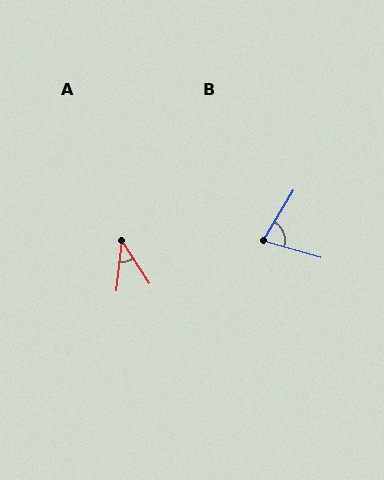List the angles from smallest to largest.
A (40°), B (74°).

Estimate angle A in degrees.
Approximately 40 degrees.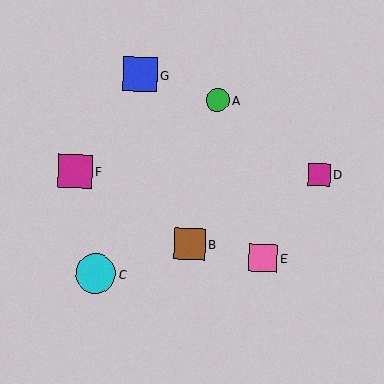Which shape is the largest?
The cyan circle (labeled C) is the largest.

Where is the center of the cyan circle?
The center of the cyan circle is at (96, 274).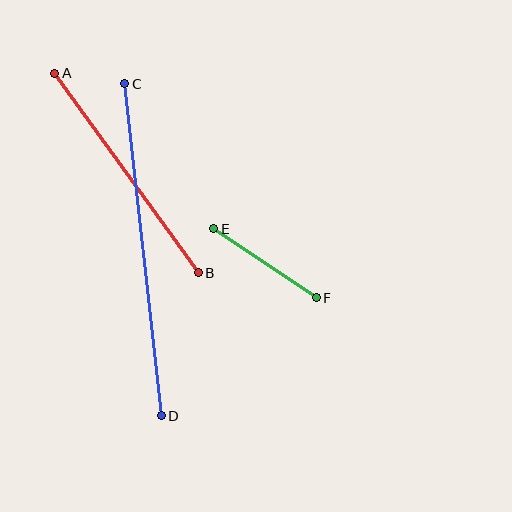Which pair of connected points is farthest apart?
Points C and D are farthest apart.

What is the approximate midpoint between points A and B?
The midpoint is at approximately (126, 173) pixels.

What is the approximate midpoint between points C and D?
The midpoint is at approximately (143, 250) pixels.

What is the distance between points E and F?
The distance is approximately 124 pixels.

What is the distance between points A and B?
The distance is approximately 246 pixels.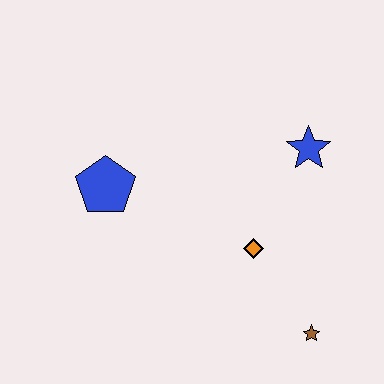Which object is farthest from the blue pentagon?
The brown star is farthest from the blue pentagon.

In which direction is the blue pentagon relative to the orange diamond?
The blue pentagon is to the left of the orange diamond.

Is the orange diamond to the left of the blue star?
Yes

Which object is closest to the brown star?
The orange diamond is closest to the brown star.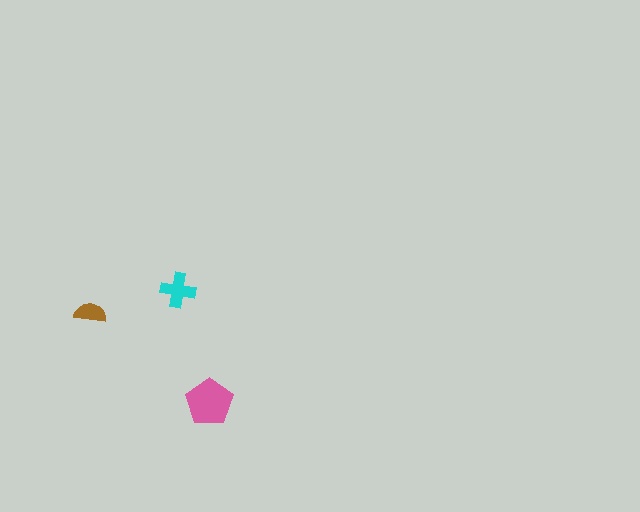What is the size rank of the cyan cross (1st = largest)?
2nd.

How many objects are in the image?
There are 3 objects in the image.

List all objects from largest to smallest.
The pink pentagon, the cyan cross, the brown semicircle.